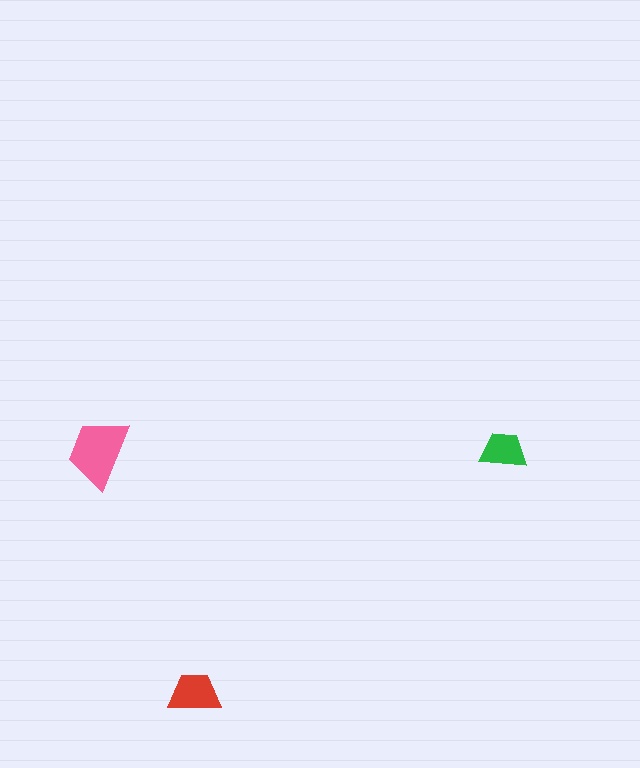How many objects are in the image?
There are 3 objects in the image.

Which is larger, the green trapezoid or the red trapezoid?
The red one.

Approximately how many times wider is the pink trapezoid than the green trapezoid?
About 1.5 times wider.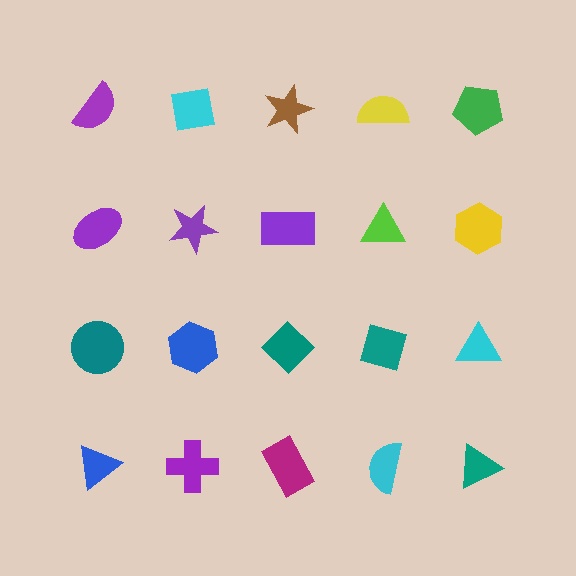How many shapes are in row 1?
5 shapes.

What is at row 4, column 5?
A teal triangle.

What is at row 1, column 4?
A yellow semicircle.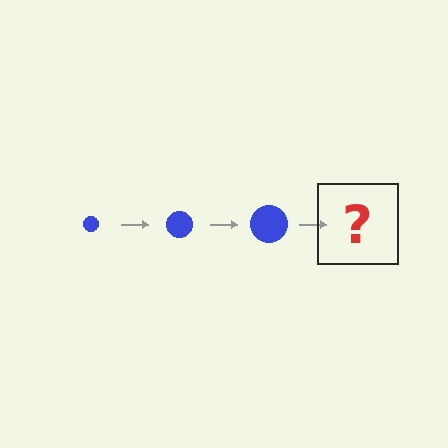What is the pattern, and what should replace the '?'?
The pattern is that the circle gets progressively larger each step. The '?' should be a blue circle, larger than the previous one.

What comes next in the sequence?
The next element should be a blue circle, larger than the previous one.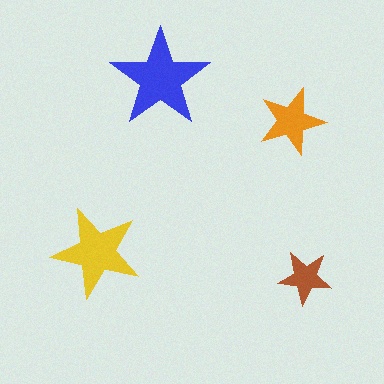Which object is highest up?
The blue star is topmost.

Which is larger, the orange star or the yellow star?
The yellow one.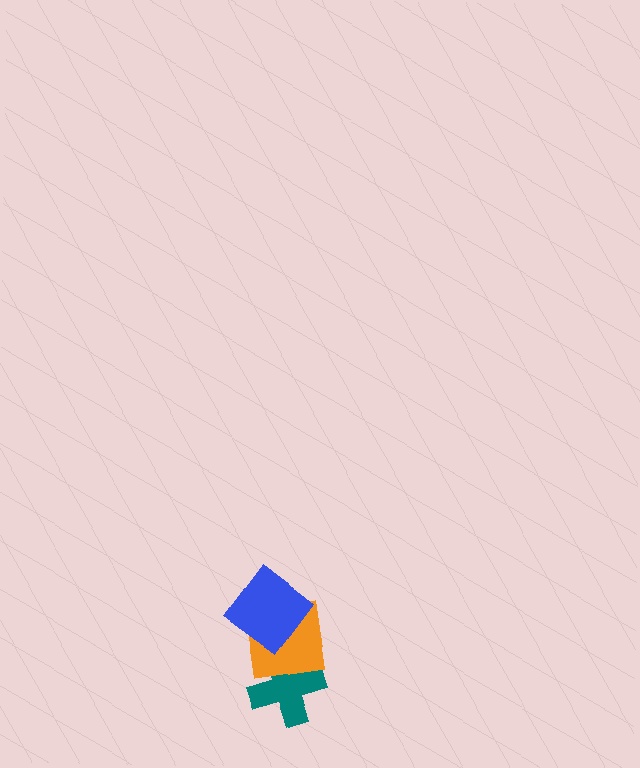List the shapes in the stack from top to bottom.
From top to bottom: the blue diamond, the orange square, the teal cross.